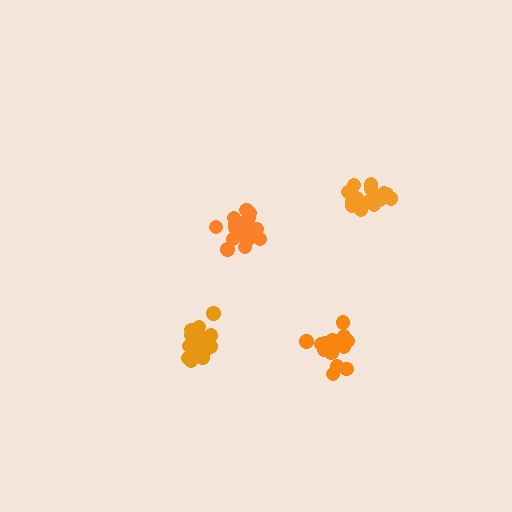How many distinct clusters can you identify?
There are 4 distinct clusters.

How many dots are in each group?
Group 1: 20 dots, Group 2: 19 dots, Group 3: 15 dots, Group 4: 16 dots (70 total).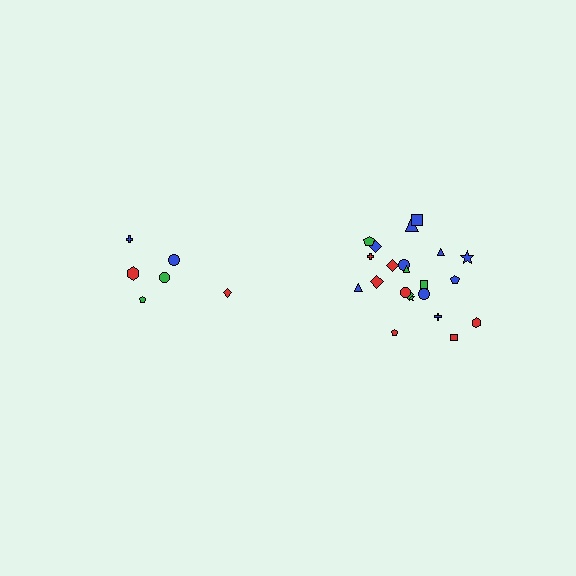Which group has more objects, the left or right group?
The right group.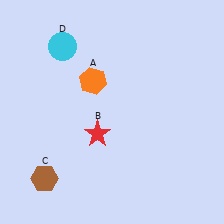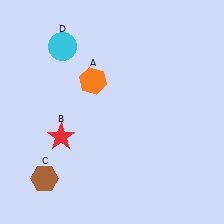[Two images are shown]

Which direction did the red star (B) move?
The red star (B) moved left.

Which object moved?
The red star (B) moved left.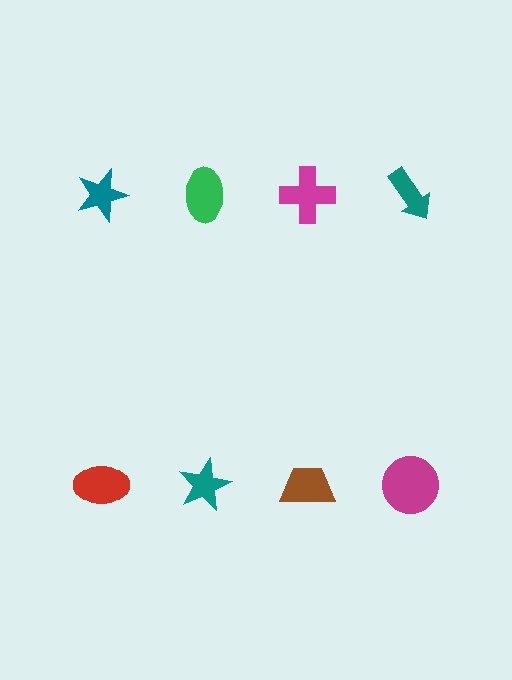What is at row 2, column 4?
A magenta circle.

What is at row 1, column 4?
A teal arrow.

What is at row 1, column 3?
A magenta cross.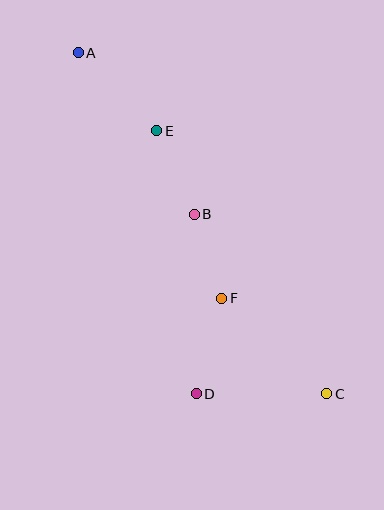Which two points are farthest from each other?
Points A and C are farthest from each other.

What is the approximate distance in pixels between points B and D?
The distance between B and D is approximately 179 pixels.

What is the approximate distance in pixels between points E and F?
The distance between E and F is approximately 180 pixels.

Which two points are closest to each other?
Points B and F are closest to each other.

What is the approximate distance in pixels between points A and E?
The distance between A and E is approximately 111 pixels.